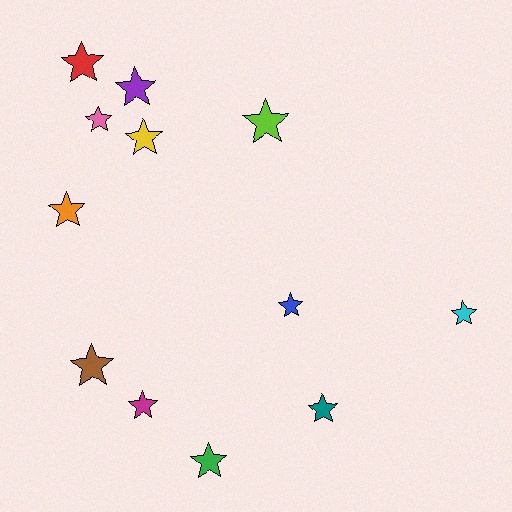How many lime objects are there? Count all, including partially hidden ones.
There is 1 lime object.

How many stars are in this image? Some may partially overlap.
There are 12 stars.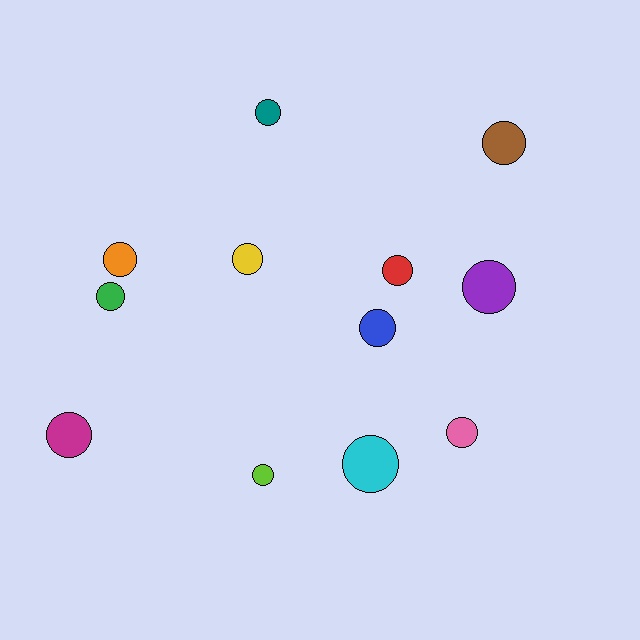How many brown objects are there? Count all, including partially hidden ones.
There is 1 brown object.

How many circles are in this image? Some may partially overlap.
There are 12 circles.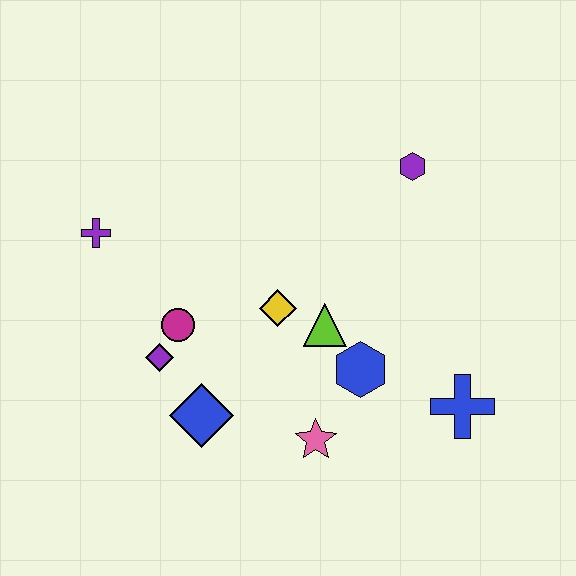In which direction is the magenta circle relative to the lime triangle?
The magenta circle is to the left of the lime triangle.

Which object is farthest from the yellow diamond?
The blue cross is farthest from the yellow diamond.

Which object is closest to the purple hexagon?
The lime triangle is closest to the purple hexagon.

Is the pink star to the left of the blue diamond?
No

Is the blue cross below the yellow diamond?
Yes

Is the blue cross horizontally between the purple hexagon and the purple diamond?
No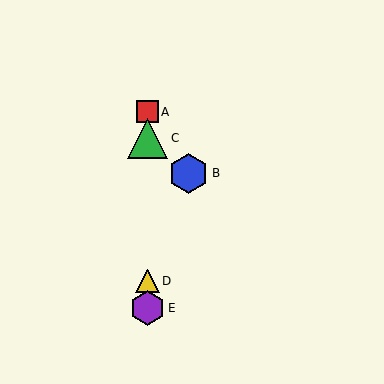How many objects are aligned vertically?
4 objects (A, C, D, E) are aligned vertically.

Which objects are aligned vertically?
Objects A, C, D, E are aligned vertically.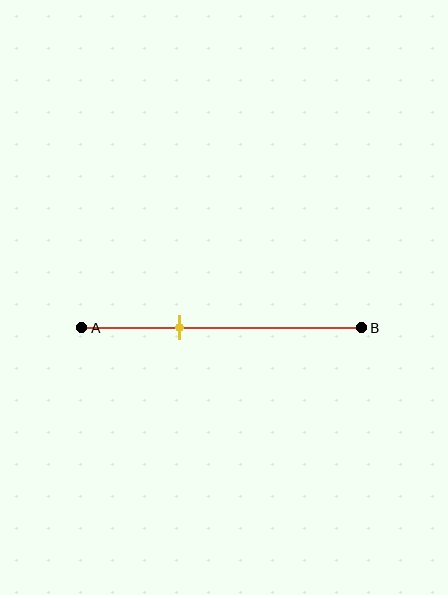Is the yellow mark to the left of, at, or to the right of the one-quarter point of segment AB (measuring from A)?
The yellow mark is to the right of the one-quarter point of segment AB.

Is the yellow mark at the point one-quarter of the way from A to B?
No, the mark is at about 35% from A, not at the 25% one-quarter point.